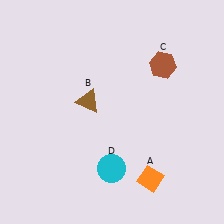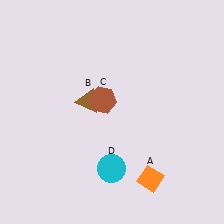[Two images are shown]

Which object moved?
The brown hexagon (C) moved left.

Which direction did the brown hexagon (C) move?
The brown hexagon (C) moved left.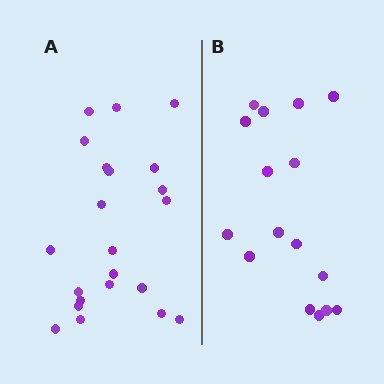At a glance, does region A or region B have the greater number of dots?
Region A (the left region) has more dots.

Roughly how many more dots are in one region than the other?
Region A has about 6 more dots than region B.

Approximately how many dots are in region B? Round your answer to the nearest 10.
About 20 dots. (The exact count is 16, which rounds to 20.)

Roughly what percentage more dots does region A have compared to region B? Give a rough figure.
About 40% more.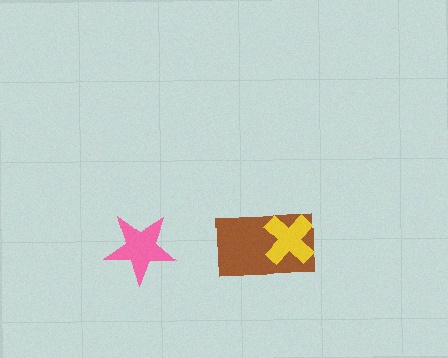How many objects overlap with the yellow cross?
1 object overlaps with the yellow cross.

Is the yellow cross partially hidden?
No, no other shape covers it.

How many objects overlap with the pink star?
0 objects overlap with the pink star.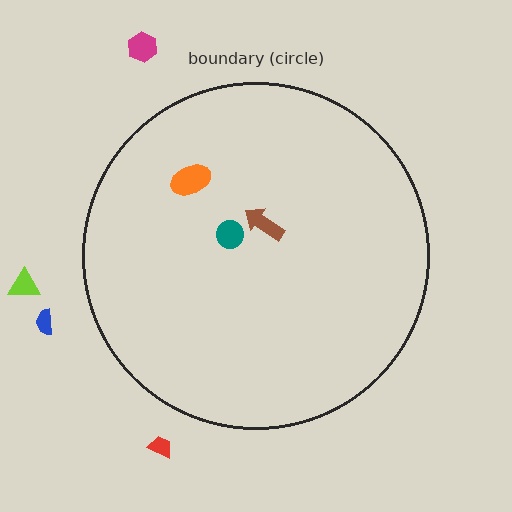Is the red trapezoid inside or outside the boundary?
Outside.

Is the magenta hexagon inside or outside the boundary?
Outside.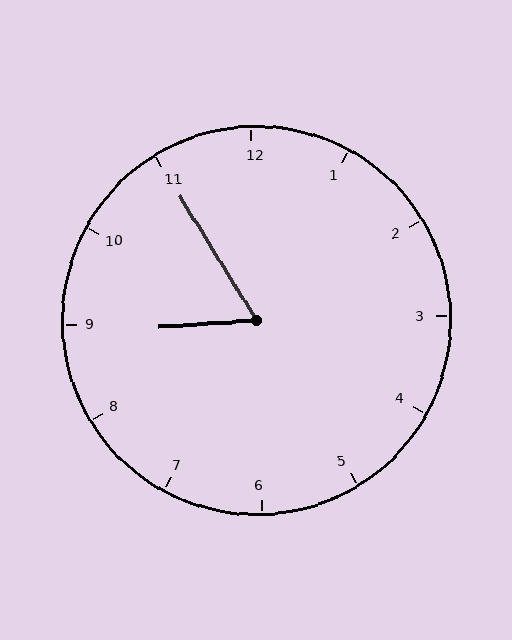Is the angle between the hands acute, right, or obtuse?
It is acute.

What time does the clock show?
8:55.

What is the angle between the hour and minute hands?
Approximately 62 degrees.